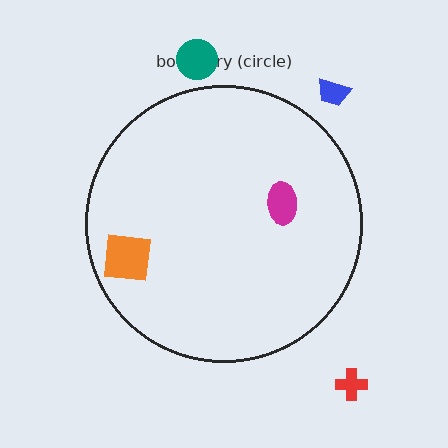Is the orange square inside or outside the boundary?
Inside.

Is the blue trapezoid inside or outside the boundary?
Outside.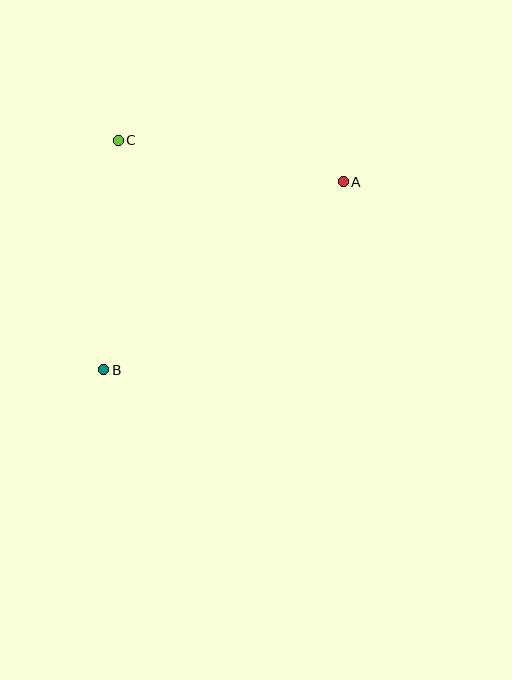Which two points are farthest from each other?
Points A and B are farthest from each other.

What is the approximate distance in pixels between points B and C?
The distance between B and C is approximately 230 pixels.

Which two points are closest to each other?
Points A and C are closest to each other.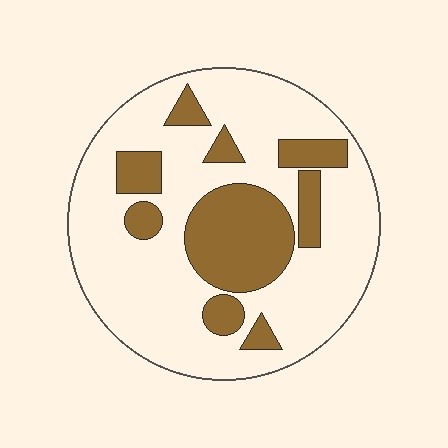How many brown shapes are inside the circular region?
9.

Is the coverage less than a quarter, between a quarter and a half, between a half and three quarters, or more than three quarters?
Between a quarter and a half.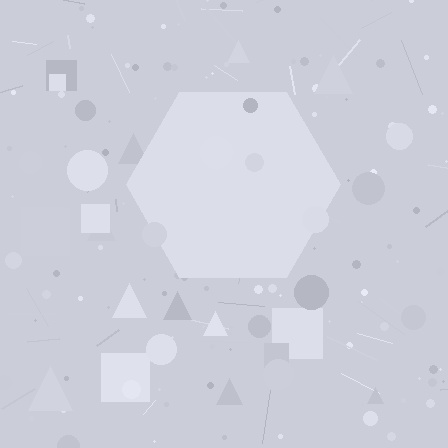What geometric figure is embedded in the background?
A hexagon is embedded in the background.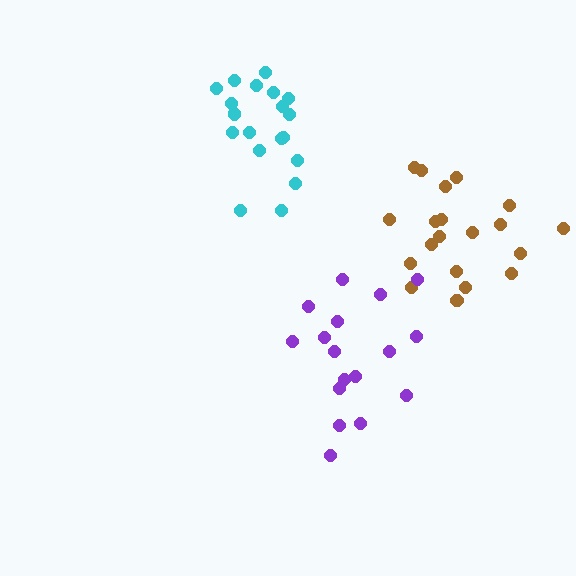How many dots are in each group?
Group 1: 20 dots, Group 2: 19 dots, Group 3: 17 dots (56 total).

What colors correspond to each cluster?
The clusters are colored: brown, cyan, purple.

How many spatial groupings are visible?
There are 3 spatial groupings.